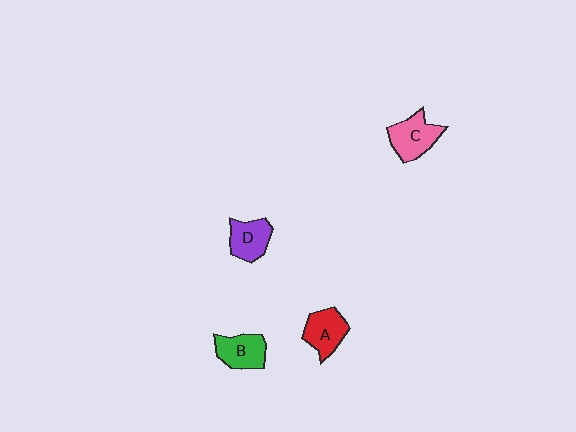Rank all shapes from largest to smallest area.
From largest to smallest: C (pink), A (red), B (green), D (purple).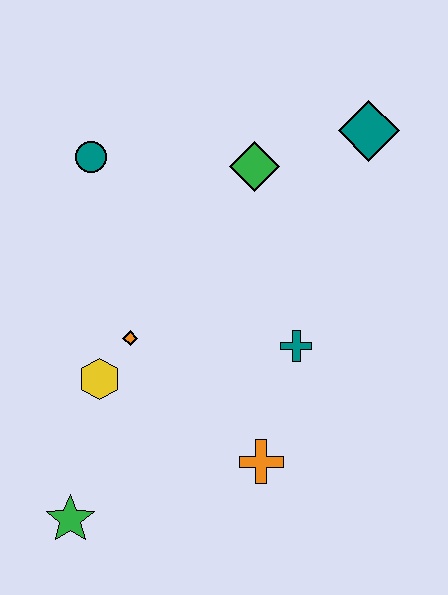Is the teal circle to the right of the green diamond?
No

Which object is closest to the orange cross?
The teal cross is closest to the orange cross.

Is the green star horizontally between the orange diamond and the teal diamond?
No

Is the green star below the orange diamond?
Yes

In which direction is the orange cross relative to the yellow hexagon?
The orange cross is to the right of the yellow hexagon.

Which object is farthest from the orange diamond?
The teal diamond is farthest from the orange diamond.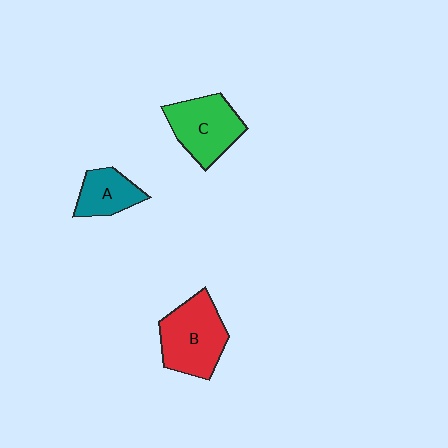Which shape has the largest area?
Shape B (red).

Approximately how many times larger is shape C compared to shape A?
Approximately 1.5 times.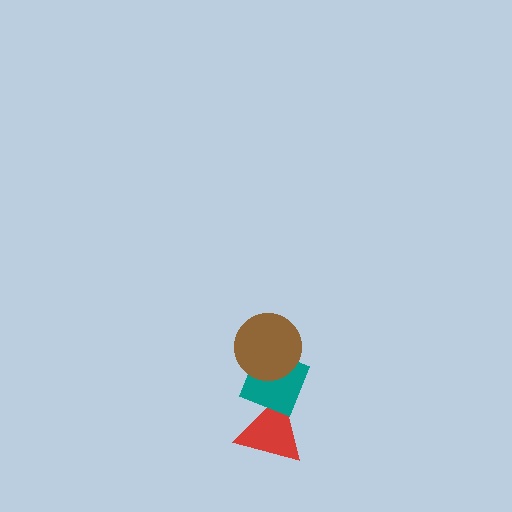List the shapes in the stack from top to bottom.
From top to bottom: the brown circle, the teal diamond, the red triangle.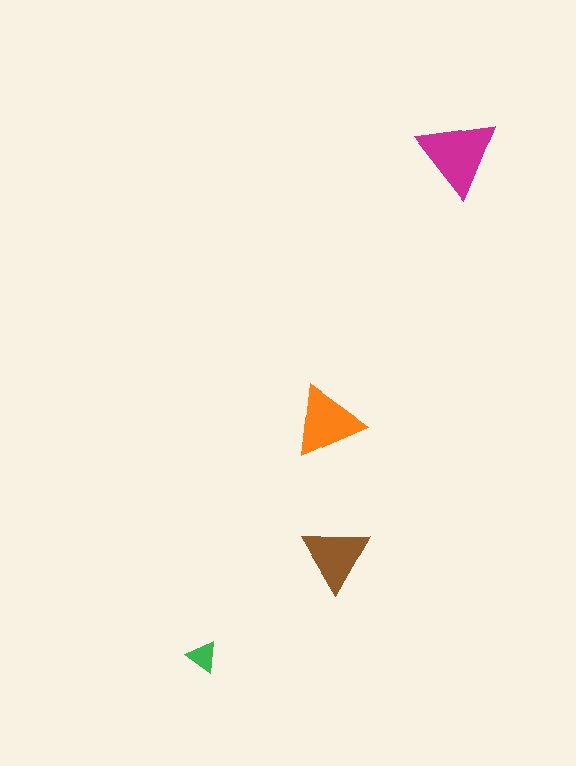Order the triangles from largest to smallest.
the magenta one, the orange one, the brown one, the green one.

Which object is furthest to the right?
The magenta triangle is rightmost.